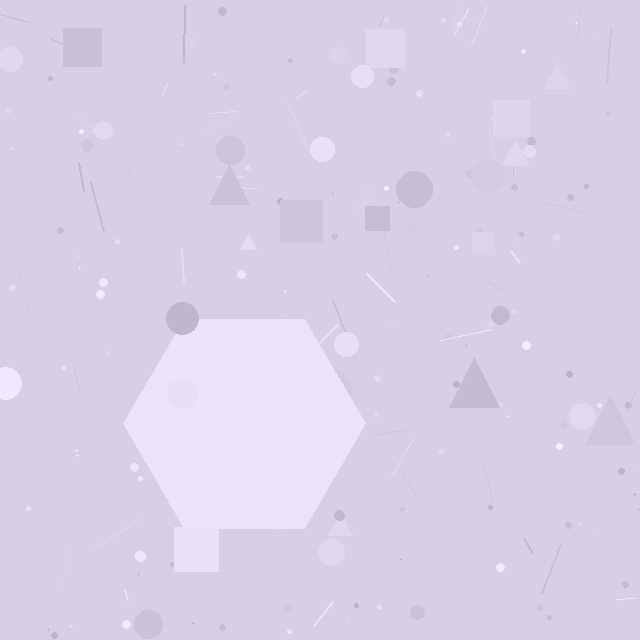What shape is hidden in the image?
A hexagon is hidden in the image.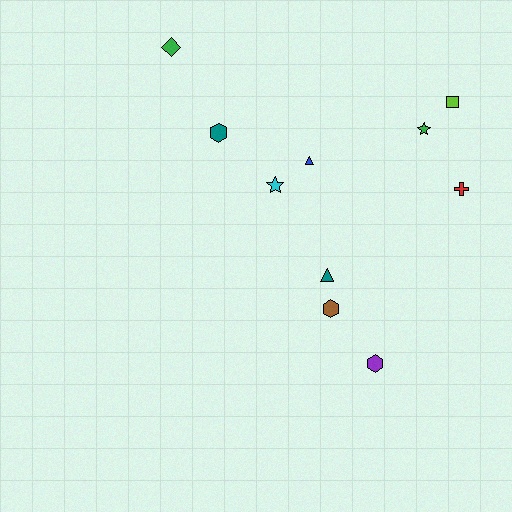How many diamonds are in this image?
There is 1 diamond.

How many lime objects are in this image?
There is 1 lime object.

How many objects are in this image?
There are 10 objects.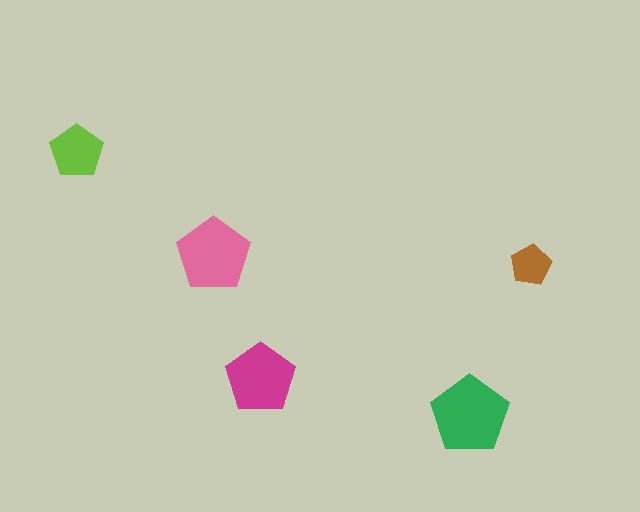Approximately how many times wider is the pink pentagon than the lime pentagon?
About 1.5 times wider.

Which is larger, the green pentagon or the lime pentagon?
The green one.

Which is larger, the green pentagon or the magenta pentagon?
The green one.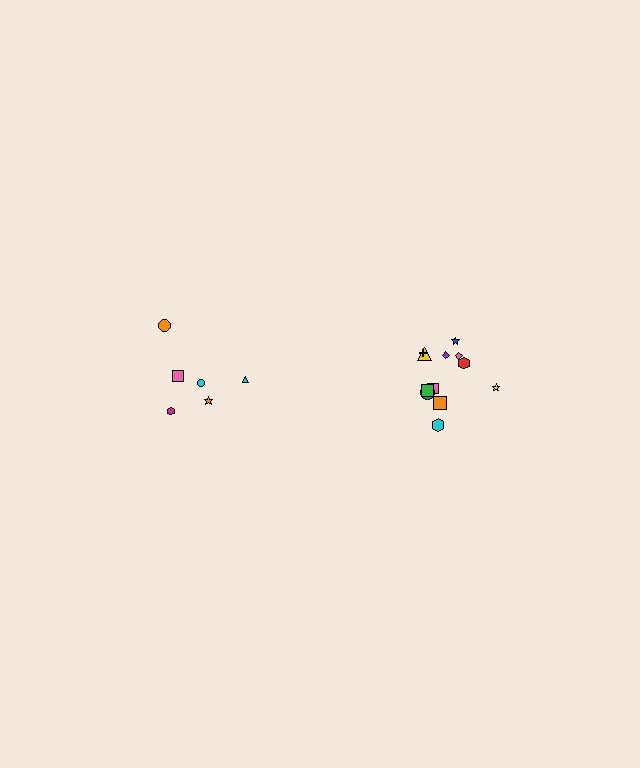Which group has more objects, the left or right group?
The right group.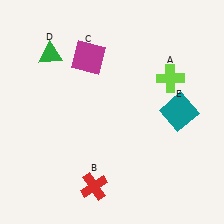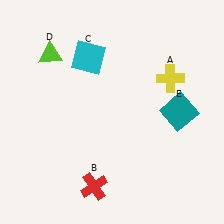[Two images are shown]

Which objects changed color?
A changed from lime to yellow. C changed from magenta to cyan. D changed from green to lime.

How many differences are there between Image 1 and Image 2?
There are 3 differences between the two images.